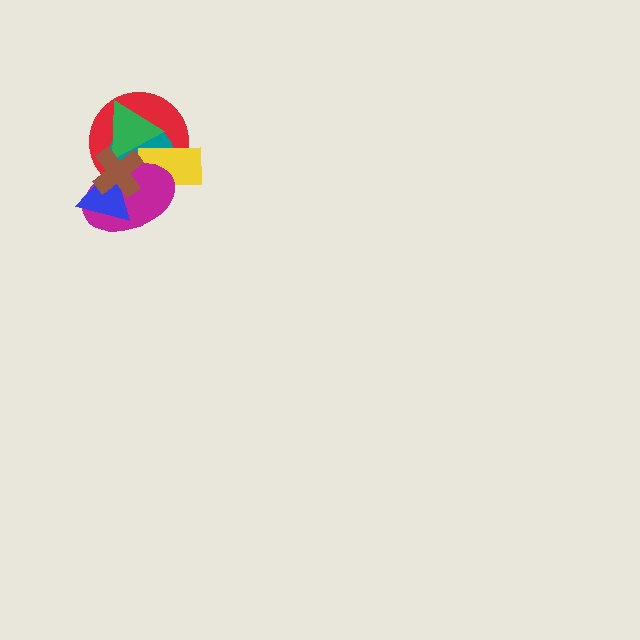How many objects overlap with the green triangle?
5 objects overlap with the green triangle.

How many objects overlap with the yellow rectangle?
4 objects overlap with the yellow rectangle.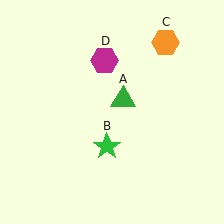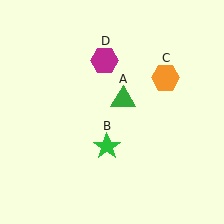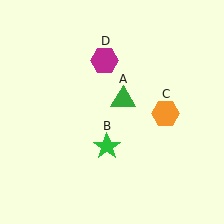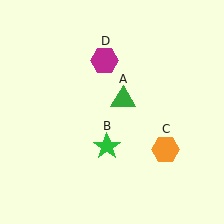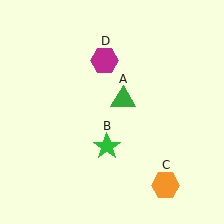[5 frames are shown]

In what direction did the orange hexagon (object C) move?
The orange hexagon (object C) moved down.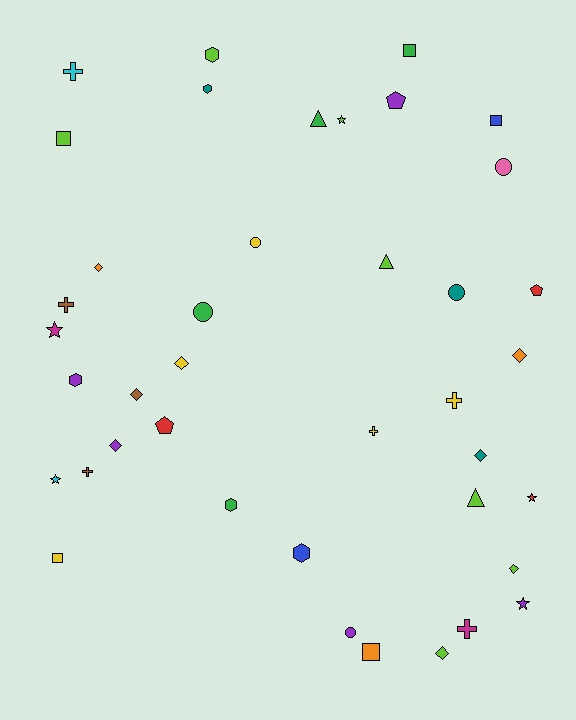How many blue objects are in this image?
There are 2 blue objects.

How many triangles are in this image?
There are 3 triangles.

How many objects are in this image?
There are 40 objects.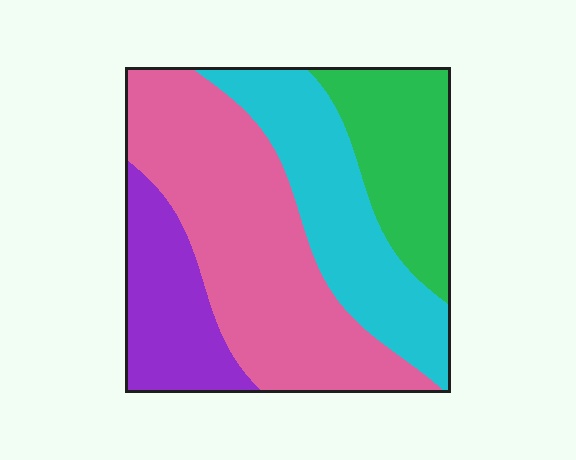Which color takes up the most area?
Pink, at roughly 40%.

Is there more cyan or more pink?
Pink.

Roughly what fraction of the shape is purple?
Purple takes up about one sixth (1/6) of the shape.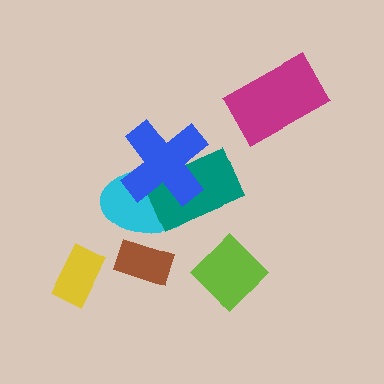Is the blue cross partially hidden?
No, no other shape covers it.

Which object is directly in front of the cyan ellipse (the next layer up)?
The teal rectangle is directly in front of the cyan ellipse.